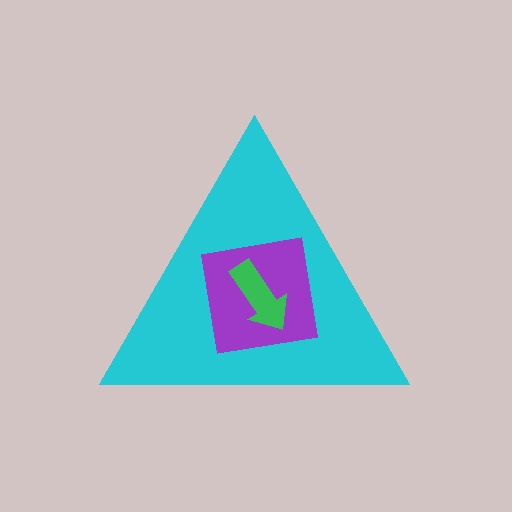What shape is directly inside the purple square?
The green arrow.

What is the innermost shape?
The green arrow.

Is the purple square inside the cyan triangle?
Yes.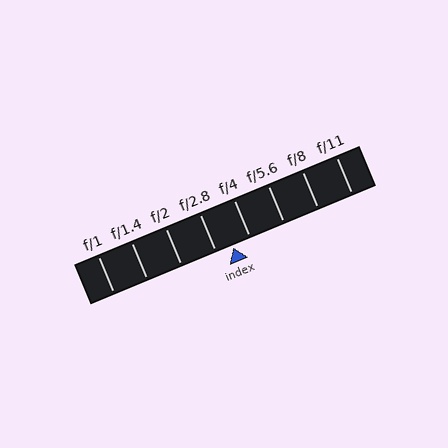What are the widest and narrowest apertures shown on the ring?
The widest aperture shown is f/1 and the narrowest is f/11.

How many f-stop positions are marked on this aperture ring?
There are 8 f-stop positions marked.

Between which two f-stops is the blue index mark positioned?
The index mark is between f/2.8 and f/4.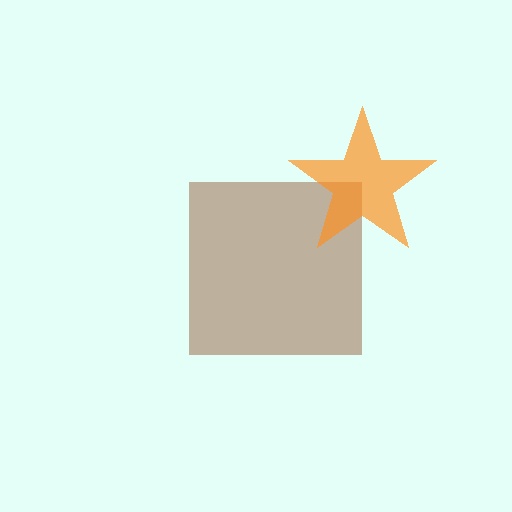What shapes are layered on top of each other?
The layered shapes are: a brown square, an orange star.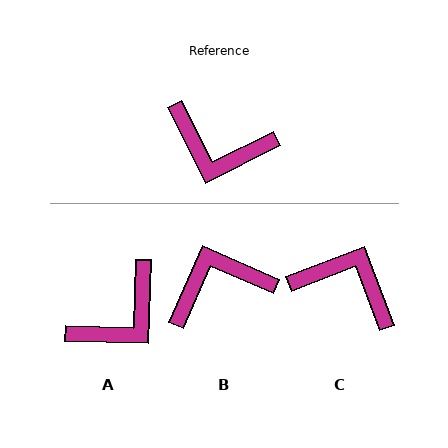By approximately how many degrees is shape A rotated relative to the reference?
Approximately 62 degrees counter-clockwise.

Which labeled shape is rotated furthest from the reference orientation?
C, about 174 degrees away.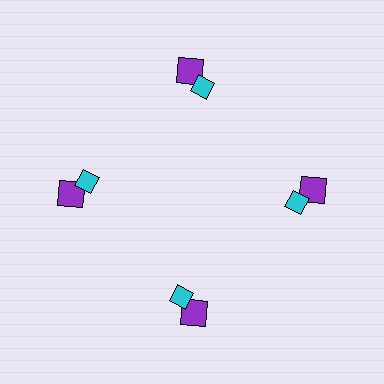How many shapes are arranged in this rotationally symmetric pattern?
There are 8 shapes, arranged in 4 groups of 2.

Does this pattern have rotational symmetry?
Yes, this pattern has 4-fold rotational symmetry. It looks the same after rotating 90 degrees around the center.